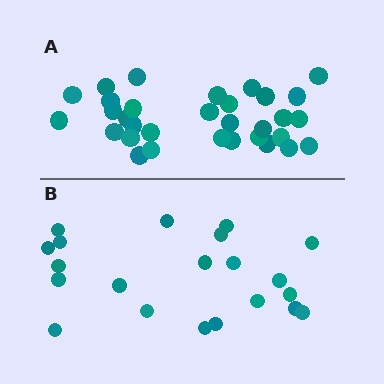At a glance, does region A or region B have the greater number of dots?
Region A (the top region) has more dots.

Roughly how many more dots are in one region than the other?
Region A has roughly 12 or so more dots than region B.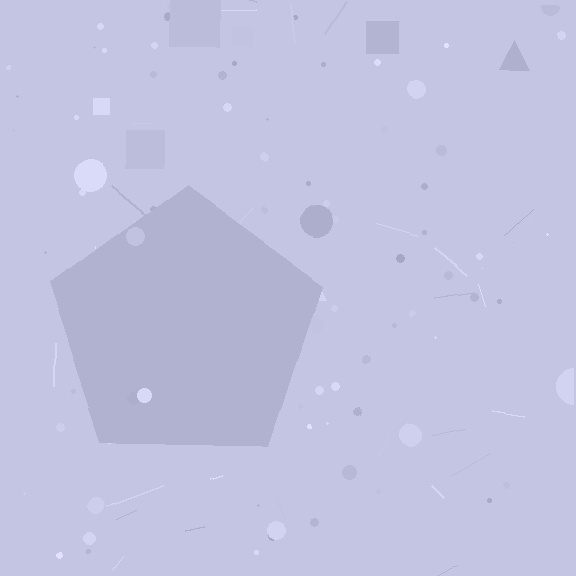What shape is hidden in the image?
A pentagon is hidden in the image.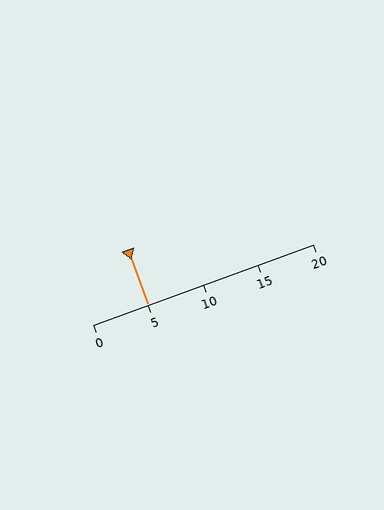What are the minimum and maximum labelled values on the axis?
The axis runs from 0 to 20.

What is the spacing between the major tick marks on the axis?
The major ticks are spaced 5 apart.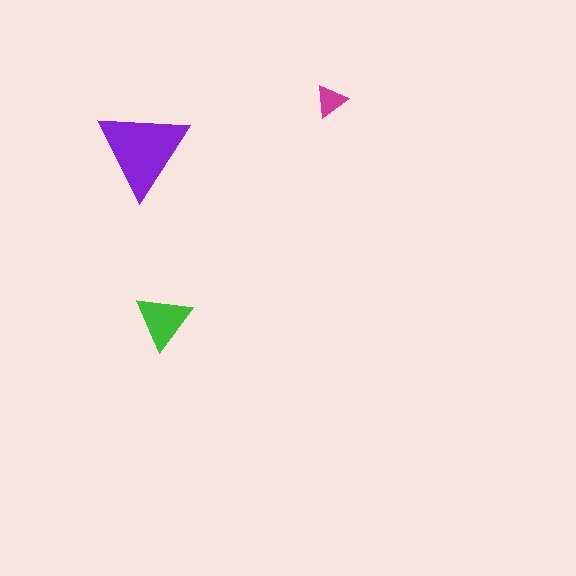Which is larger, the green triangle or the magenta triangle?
The green one.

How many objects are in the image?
There are 3 objects in the image.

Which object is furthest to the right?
The magenta triangle is rightmost.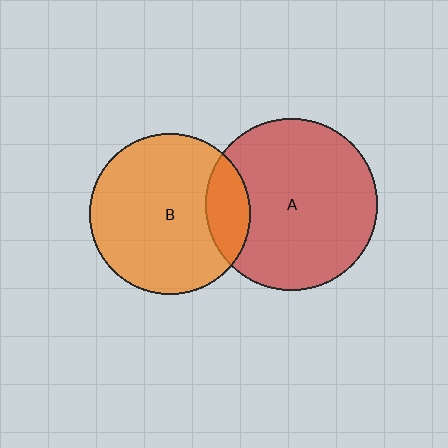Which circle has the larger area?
Circle A (red).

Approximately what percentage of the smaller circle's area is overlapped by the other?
Approximately 15%.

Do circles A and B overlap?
Yes.